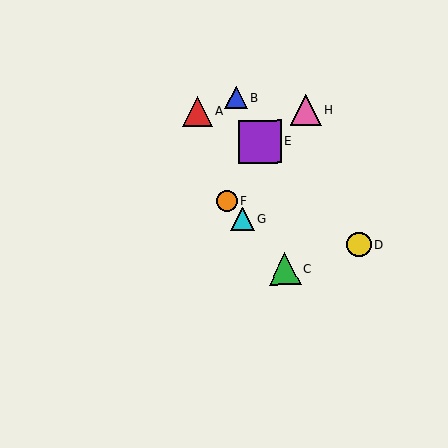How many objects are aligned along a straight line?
3 objects (C, F, G) are aligned along a straight line.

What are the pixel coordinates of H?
Object H is at (305, 110).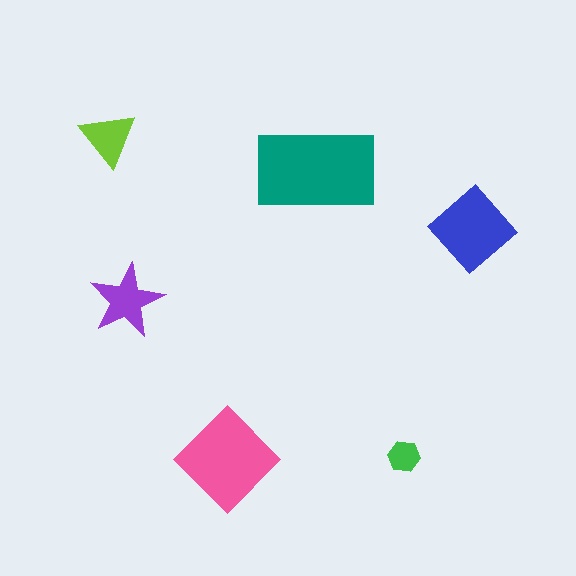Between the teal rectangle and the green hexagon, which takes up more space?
The teal rectangle.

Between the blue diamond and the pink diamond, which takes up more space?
The pink diamond.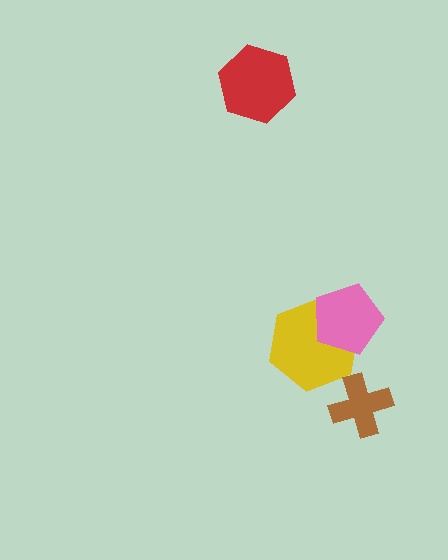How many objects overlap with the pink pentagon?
1 object overlaps with the pink pentagon.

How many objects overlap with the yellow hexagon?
1 object overlaps with the yellow hexagon.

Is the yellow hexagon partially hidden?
Yes, it is partially covered by another shape.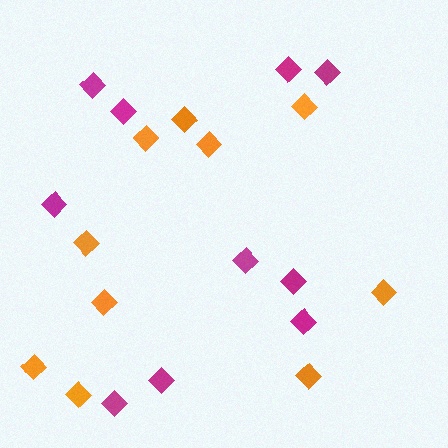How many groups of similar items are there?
There are 2 groups: one group of orange diamonds (10) and one group of magenta diamonds (10).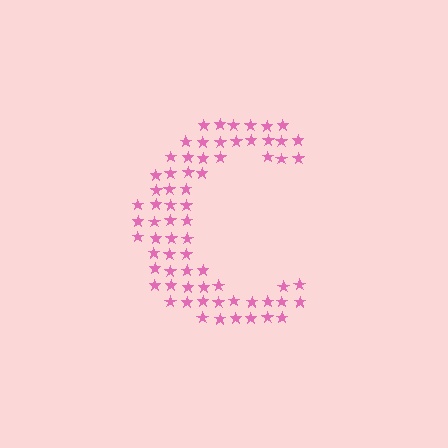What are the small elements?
The small elements are stars.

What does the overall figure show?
The overall figure shows the letter C.